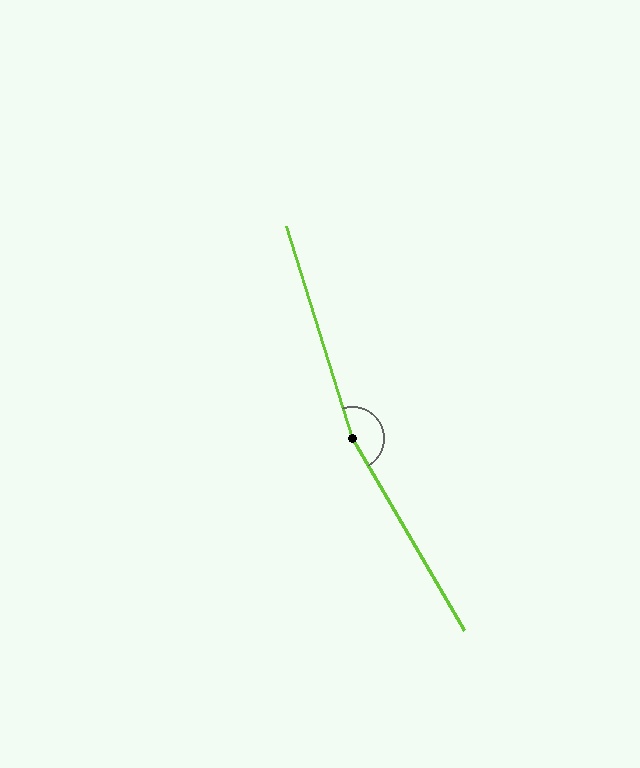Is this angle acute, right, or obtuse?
It is obtuse.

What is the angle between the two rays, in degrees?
Approximately 167 degrees.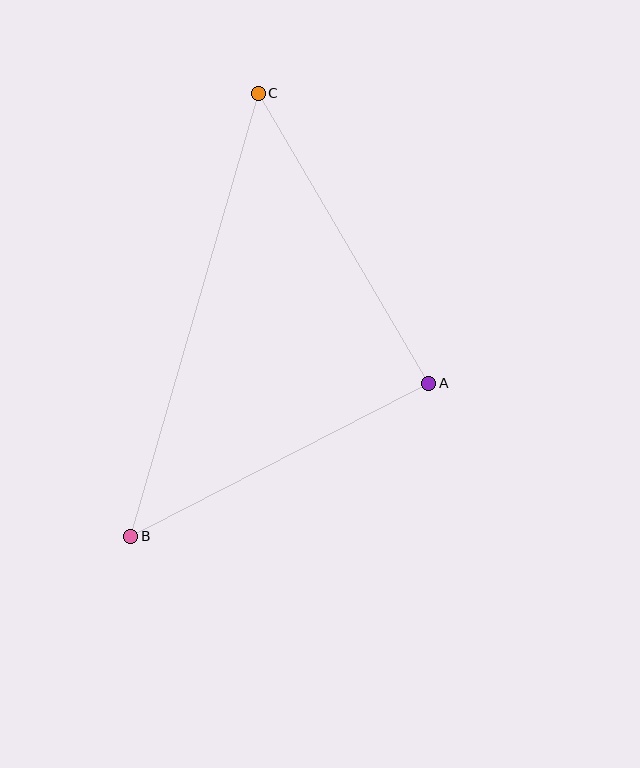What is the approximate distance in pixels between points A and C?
The distance between A and C is approximately 336 pixels.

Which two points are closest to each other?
Points A and B are closest to each other.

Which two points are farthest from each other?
Points B and C are farthest from each other.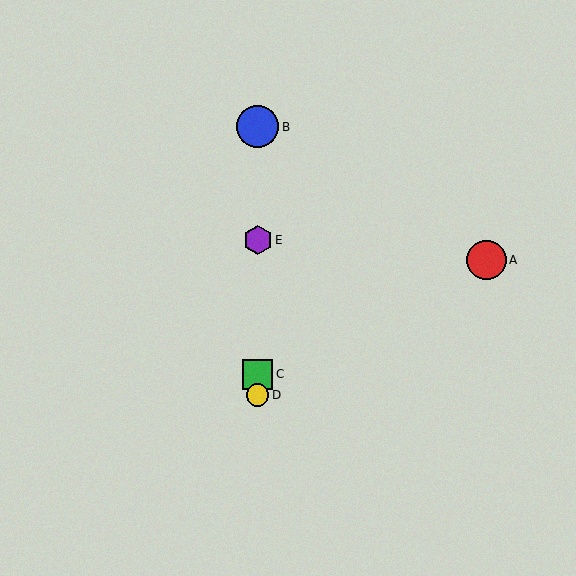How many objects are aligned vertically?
4 objects (B, C, D, E) are aligned vertically.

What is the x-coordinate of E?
Object E is at x≈258.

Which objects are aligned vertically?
Objects B, C, D, E are aligned vertically.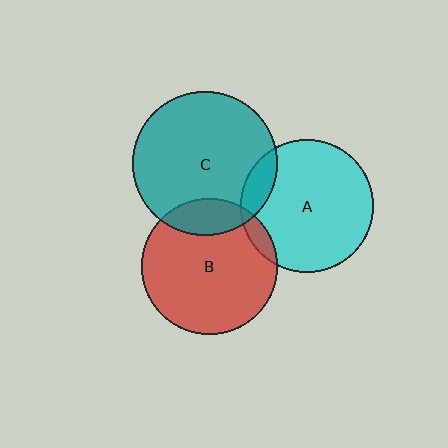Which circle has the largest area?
Circle C (teal).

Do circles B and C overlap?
Yes.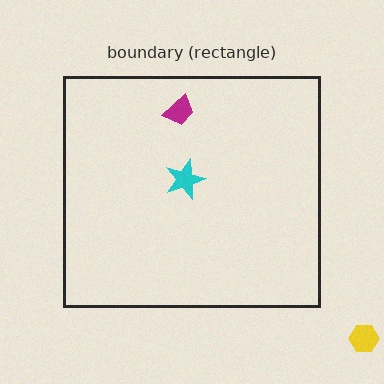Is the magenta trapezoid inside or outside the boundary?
Inside.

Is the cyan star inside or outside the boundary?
Inside.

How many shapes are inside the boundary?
2 inside, 1 outside.